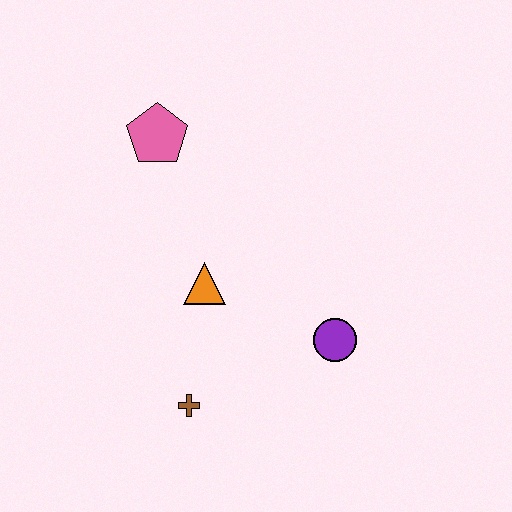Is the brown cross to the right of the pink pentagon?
Yes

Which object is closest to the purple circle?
The orange triangle is closest to the purple circle.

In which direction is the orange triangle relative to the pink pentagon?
The orange triangle is below the pink pentagon.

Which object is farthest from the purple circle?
The pink pentagon is farthest from the purple circle.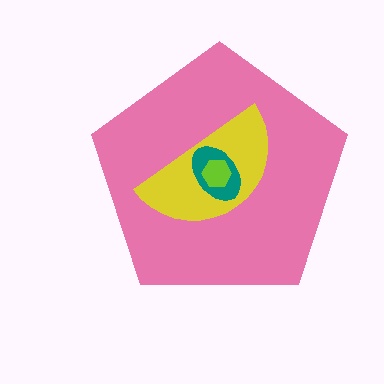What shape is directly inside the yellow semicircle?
The teal ellipse.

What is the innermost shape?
The lime hexagon.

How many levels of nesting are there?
4.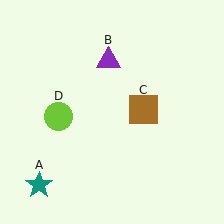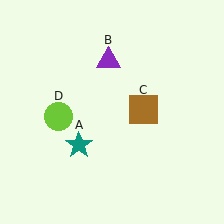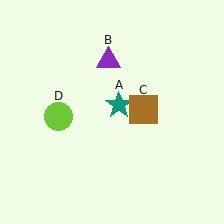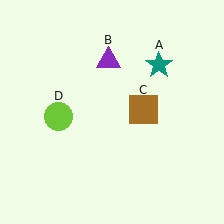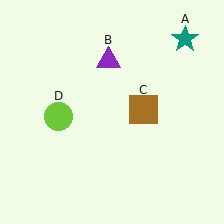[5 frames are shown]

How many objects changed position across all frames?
1 object changed position: teal star (object A).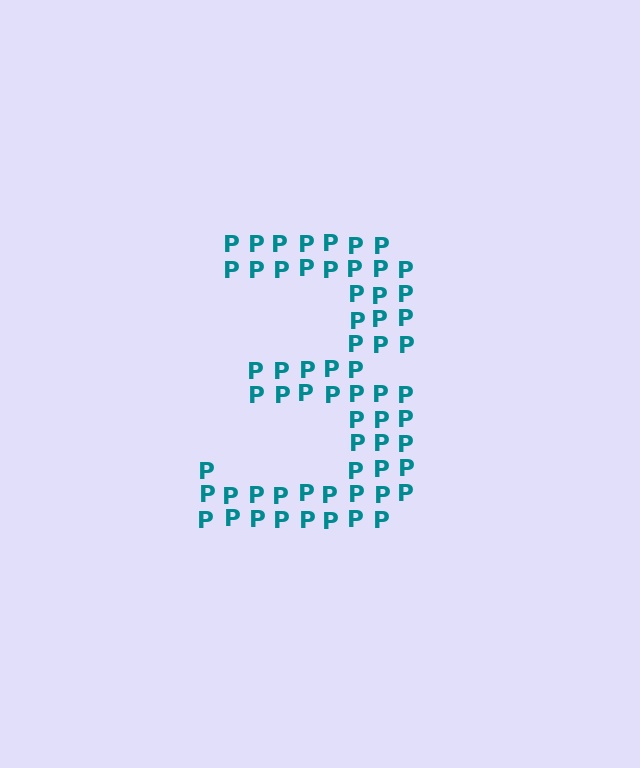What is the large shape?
The large shape is the digit 3.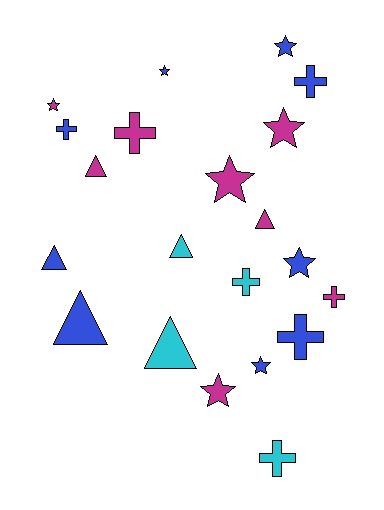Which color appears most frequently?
Blue, with 9 objects.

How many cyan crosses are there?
There are 2 cyan crosses.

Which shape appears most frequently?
Star, with 8 objects.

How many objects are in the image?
There are 21 objects.